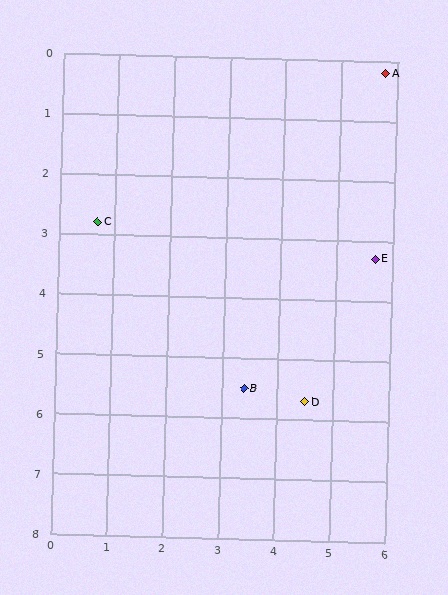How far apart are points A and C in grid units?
Points A and C are about 5.7 grid units apart.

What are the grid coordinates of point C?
Point C is at approximately (0.7, 2.8).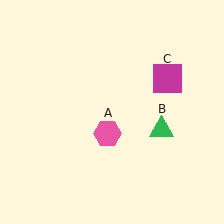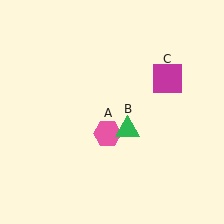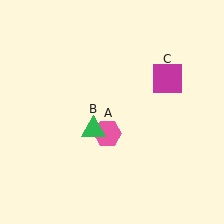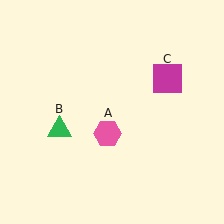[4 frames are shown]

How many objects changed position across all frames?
1 object changed position: green triangle (object B).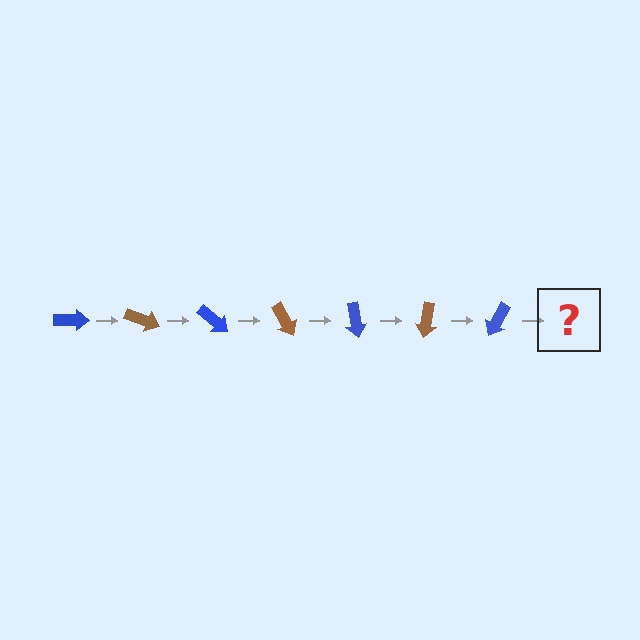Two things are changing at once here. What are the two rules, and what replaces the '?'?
The two rules are that it rotates 20 degrees each step and the color cycles through blue and brown. The '?' should be a brown arrow, rotated 140 degrees from the start.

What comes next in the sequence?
The next element should be a brown arrow, rotated 140 degrees from the start.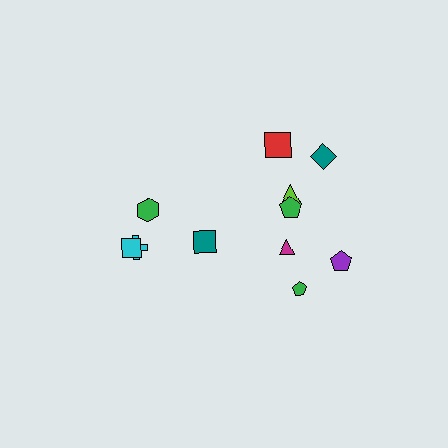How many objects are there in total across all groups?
There are 11 objects.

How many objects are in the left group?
There are 4 objects.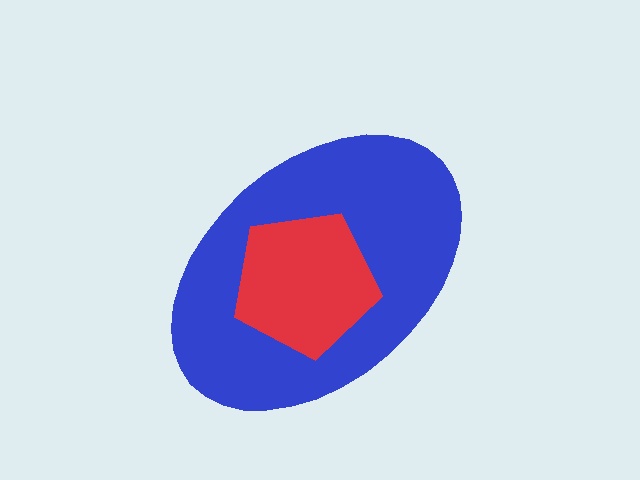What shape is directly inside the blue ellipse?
The red pentagon.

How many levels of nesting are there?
2.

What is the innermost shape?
The red pentagon.